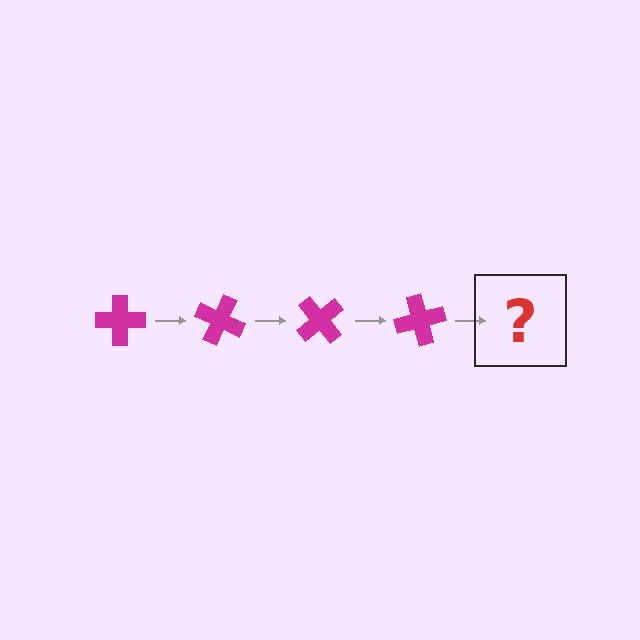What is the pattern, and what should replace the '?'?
The pattern is that the cross rotates 25 degrees each step. The '?' should be a magenta cross rotated 100 degrees.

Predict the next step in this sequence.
The next step is a magenta cross rotated 100 degrees.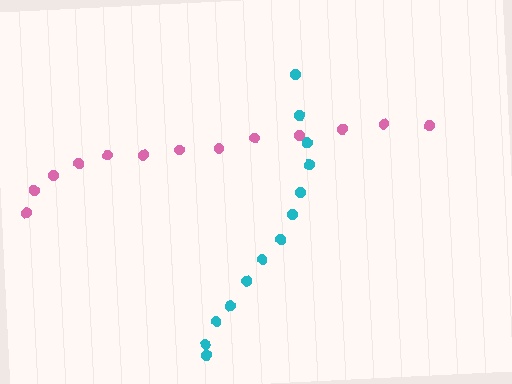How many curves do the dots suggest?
There are 2 distinct paths.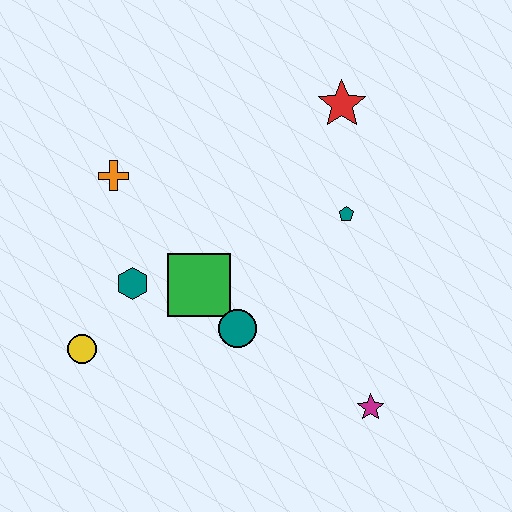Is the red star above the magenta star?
Yes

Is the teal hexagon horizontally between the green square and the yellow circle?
Yes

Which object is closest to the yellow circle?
The teal hexagon is closest to the yellow circle.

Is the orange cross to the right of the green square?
No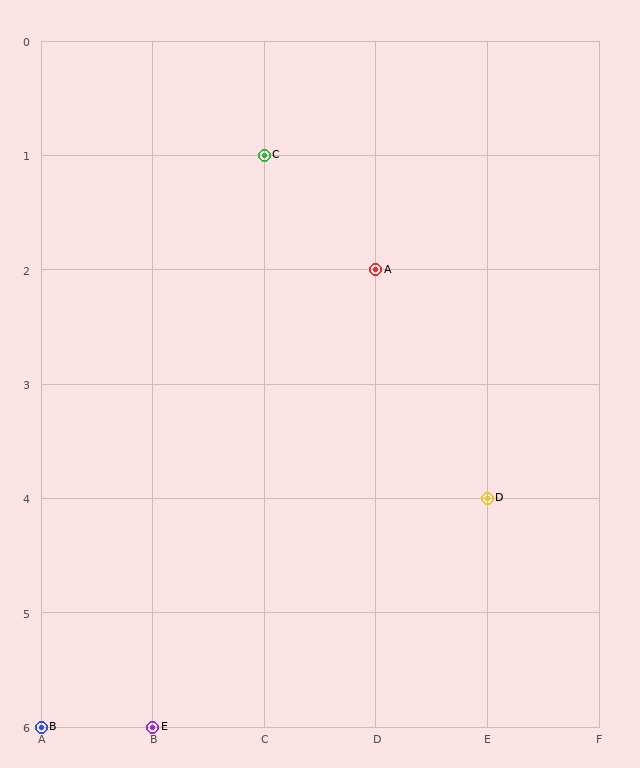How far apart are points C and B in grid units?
Points C and B are 2 columns and 5 rows apart (about 5.4 grid units diagonally).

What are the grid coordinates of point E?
Point E is at grid coordinates (B, 6).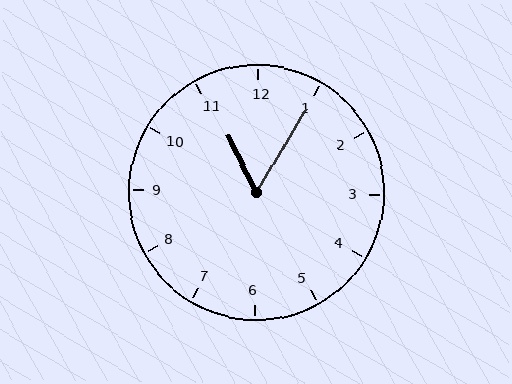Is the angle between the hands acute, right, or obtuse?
It is acute.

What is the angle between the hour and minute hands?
Approximately 58 degrees.